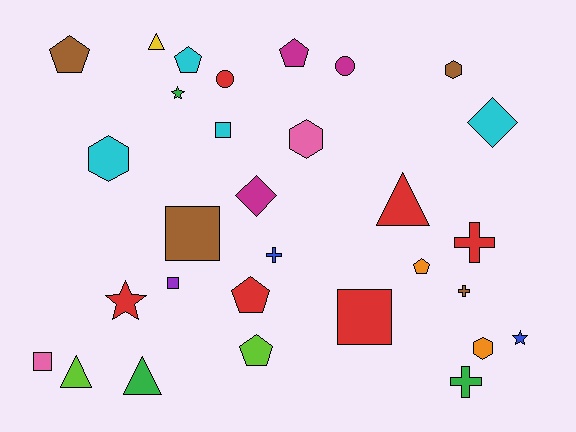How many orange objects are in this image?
There are 2 orange objects.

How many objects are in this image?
There are 30 objects.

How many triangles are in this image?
There are 4 triangles.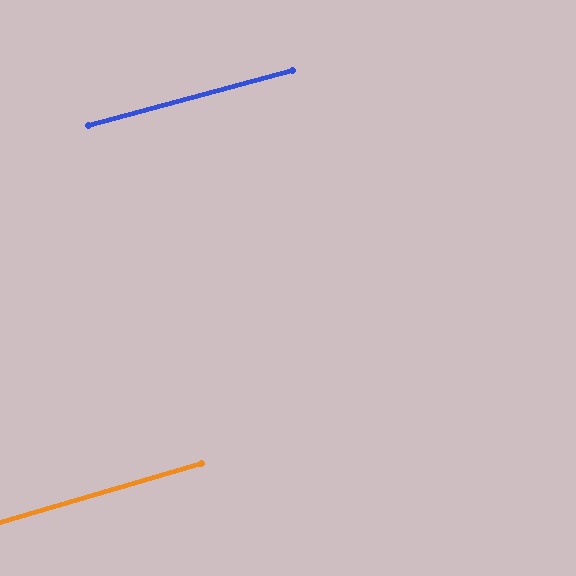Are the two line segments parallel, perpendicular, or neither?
Parallel — their directions differ by only 1.2°.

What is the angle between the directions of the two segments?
Approximately 1 degree.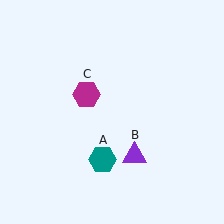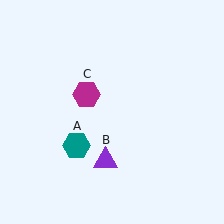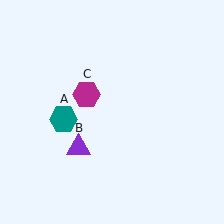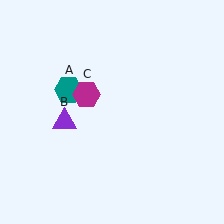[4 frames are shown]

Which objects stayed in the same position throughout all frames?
Magenta hexagon (object C) remained stationary.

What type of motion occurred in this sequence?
The teal hexagon (object A), purple triangle (object B) rotated clockwise around the center of the scene.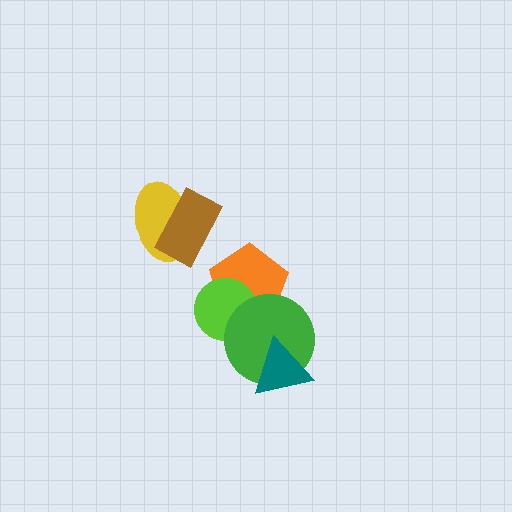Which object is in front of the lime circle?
The green circle is in front of the lime circle.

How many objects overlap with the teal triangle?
1 object overlaps with the teal triangle.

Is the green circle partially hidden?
Yes, it is partially covered by another shape.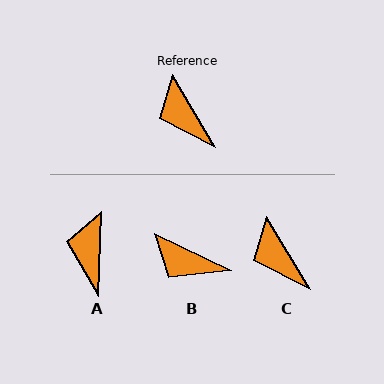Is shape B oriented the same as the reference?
No, it is off by about 34 degrees.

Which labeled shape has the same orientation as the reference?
C.